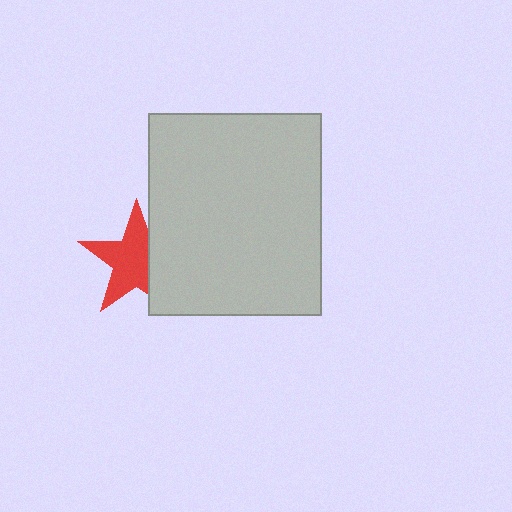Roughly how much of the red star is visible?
Most of it is visible (roughly 68%).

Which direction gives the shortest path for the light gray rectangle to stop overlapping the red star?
Moving right gives the shortest separation.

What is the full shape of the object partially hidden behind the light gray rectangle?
The partially hidden object is a red star.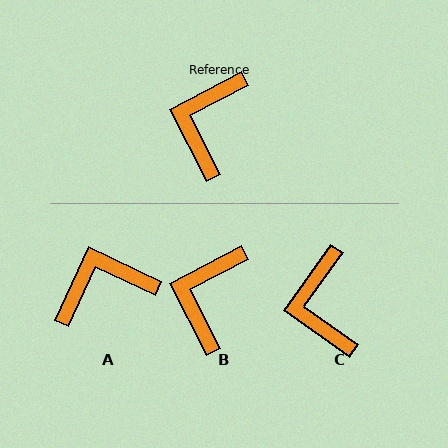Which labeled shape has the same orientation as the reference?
B.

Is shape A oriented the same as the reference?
No, it is off by about 53 degrees.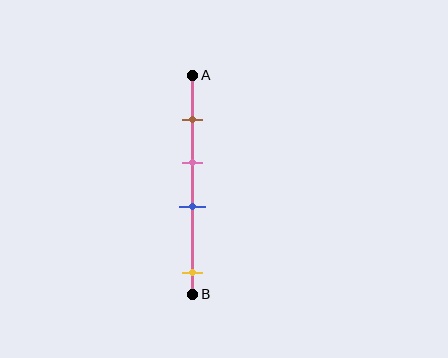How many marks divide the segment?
There are 4 marks dividing the segment.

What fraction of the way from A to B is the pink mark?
The pink mark is approximately 40% (0.4) of the way from A to B.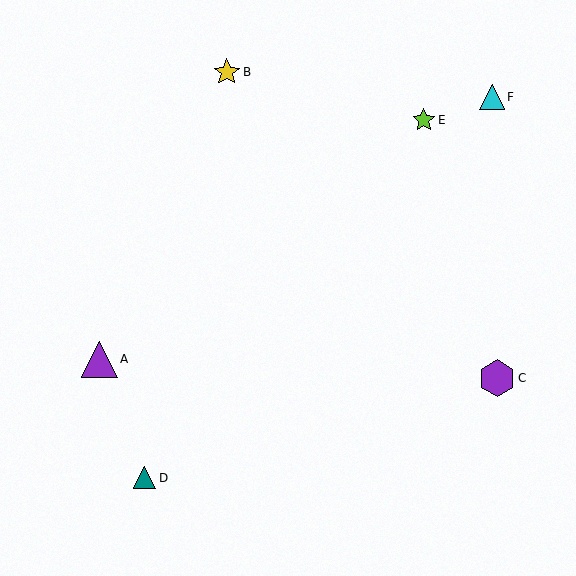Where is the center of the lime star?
The center of the lime star is at (424, 120).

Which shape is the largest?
The purple hexagon (labeled C) is the largest.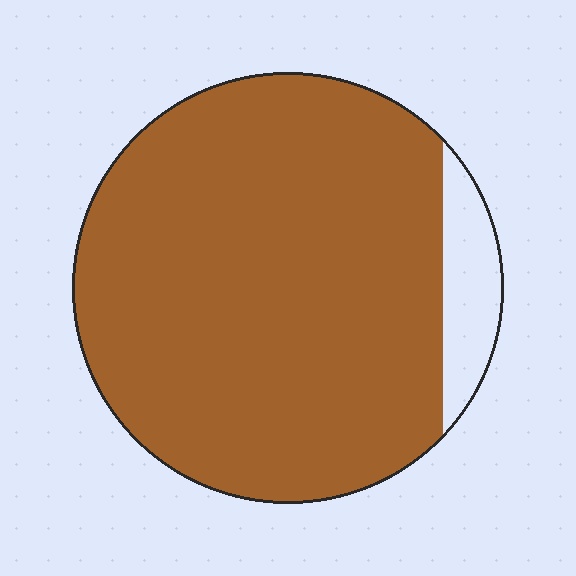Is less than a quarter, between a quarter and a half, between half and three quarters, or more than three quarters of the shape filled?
More than three quarters.